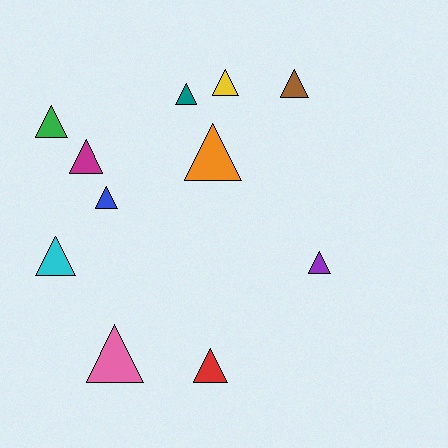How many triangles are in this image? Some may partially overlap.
There are 11 triangles.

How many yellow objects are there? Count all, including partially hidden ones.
There is 1 yellow object.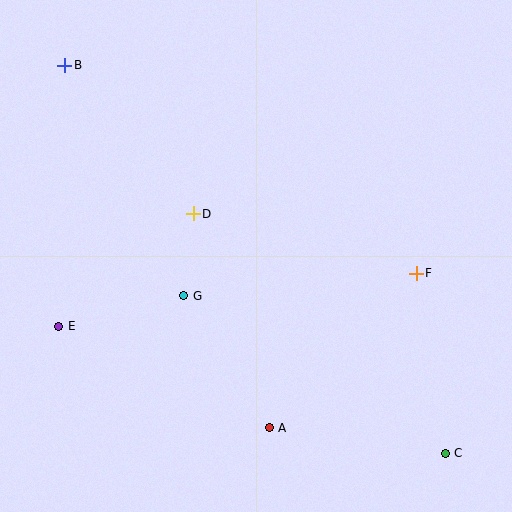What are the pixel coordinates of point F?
Point F is at (416, 273).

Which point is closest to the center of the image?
Point D at (193, 214) is closest to the center.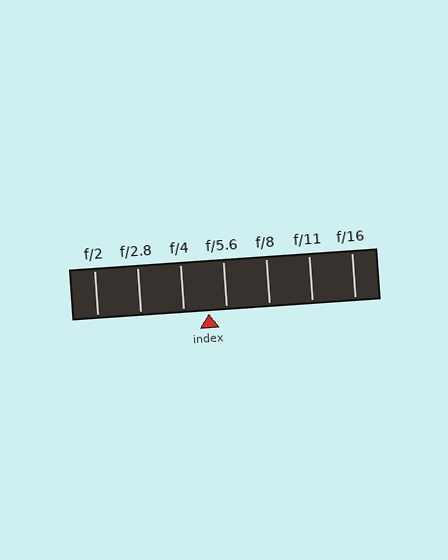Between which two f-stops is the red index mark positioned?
The index mark is between f/4 and f/5.6.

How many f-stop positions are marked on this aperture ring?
There are 7 f-stop positions marked.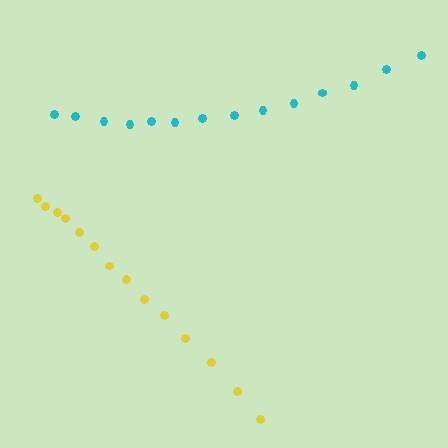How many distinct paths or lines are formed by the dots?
There are 2 distinct paths.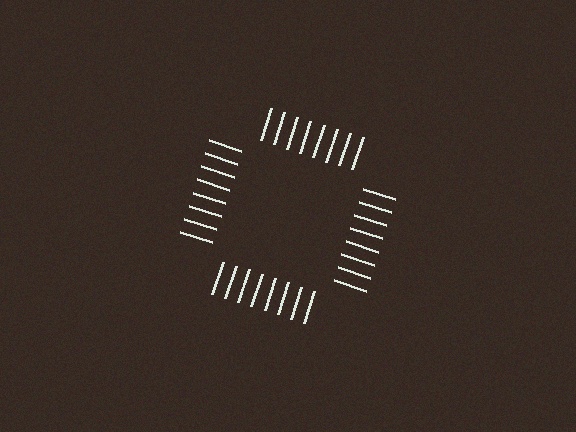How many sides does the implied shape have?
4 sides — the line-ends trace a square.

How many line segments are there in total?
32 — 8 along each of the 4 edges.